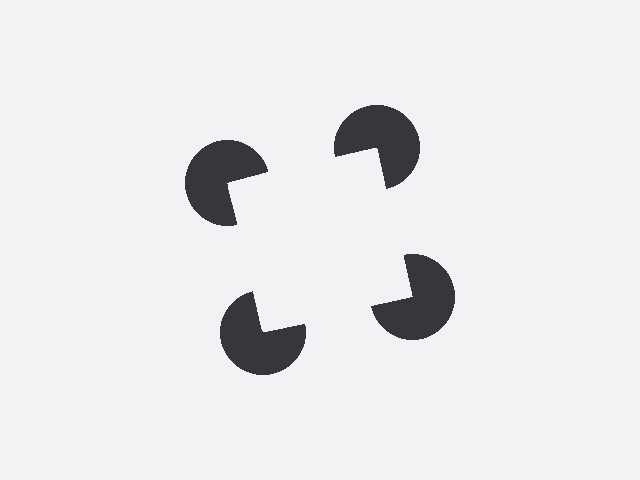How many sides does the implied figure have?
4 sides.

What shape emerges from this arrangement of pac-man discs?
An illusory square — its edges are inferred from the aligned wedge cuts in the pac-man discs, not physically drawn.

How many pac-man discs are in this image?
There are 4 — one at each vertex of the illusory square.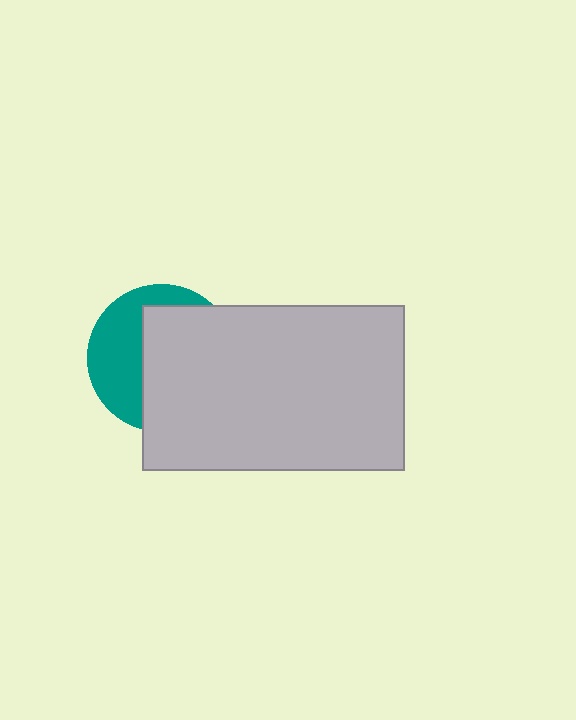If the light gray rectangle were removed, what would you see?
You would see the complete teal circle.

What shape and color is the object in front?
The object in front is a light gray rectangle.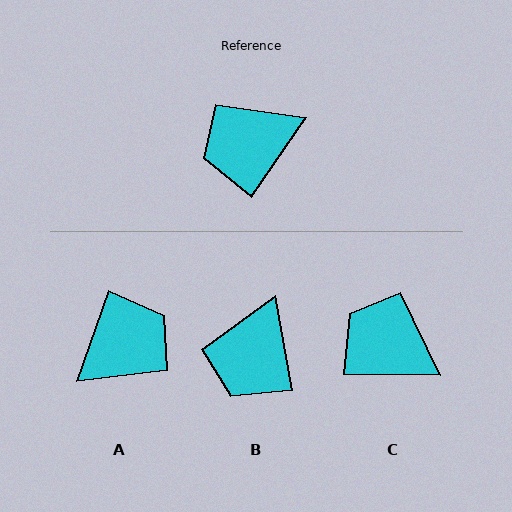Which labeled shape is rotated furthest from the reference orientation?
A, about 165 degrees away.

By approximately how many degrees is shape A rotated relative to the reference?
Approximately 165 degrees clockwise.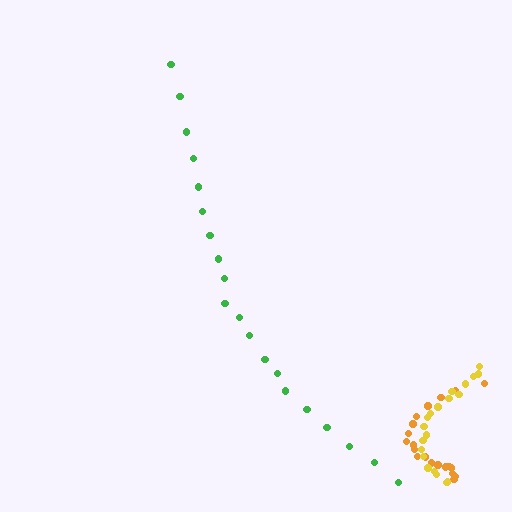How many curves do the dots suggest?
There are 3 distinct paths.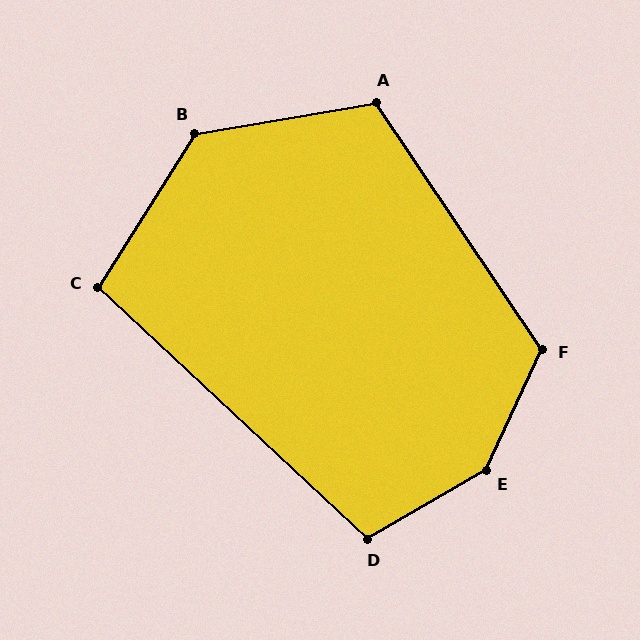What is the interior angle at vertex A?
Approximately 114 degrees (obtuse).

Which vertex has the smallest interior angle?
C, at approximately 101 degrees.